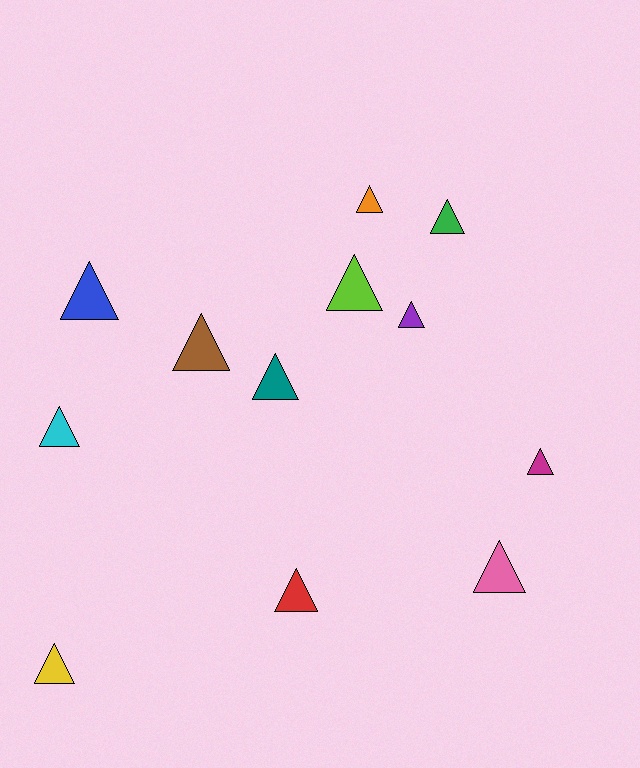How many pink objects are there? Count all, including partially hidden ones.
There is 1 pink object.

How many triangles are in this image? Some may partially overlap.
There are 12 triangles.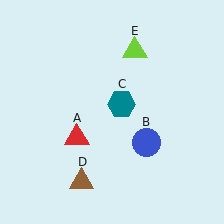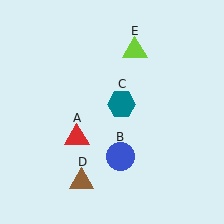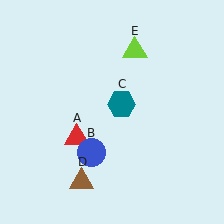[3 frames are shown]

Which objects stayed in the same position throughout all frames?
Red triangle (object A) and teal hexagon (object C) and brown triangle (object D) and lime triangle (object E) remained stationary.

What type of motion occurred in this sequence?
The blue circle (object B) rotated clockwise around the center of the scene.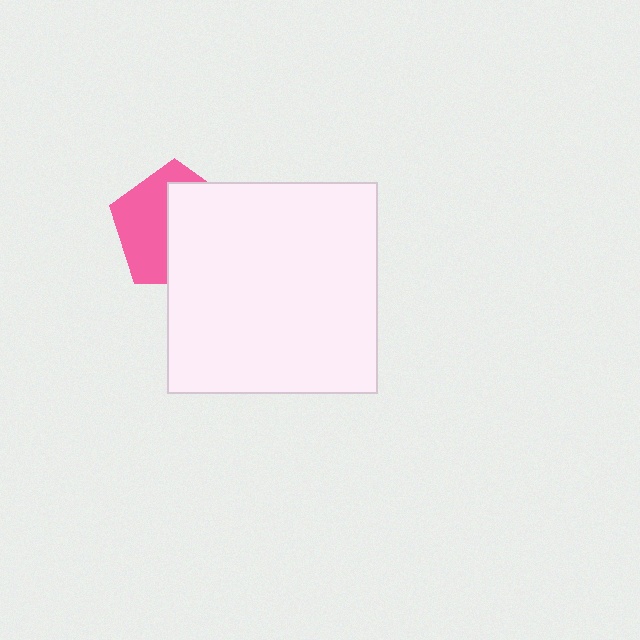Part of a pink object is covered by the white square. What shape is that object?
It is a pentagon.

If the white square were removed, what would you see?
You would see the complete pink pentagon.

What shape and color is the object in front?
The object in front is a white square.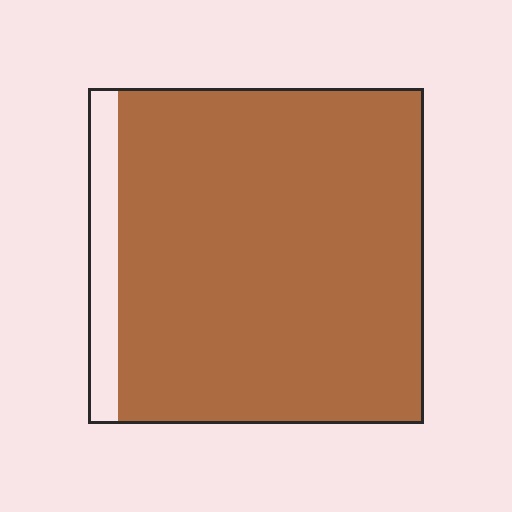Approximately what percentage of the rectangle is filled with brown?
Approximately 90%.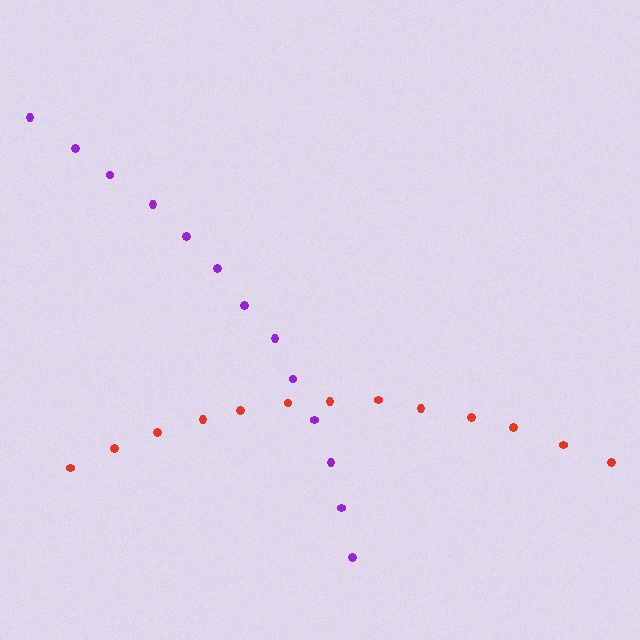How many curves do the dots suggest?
There are 2 distinct paths.